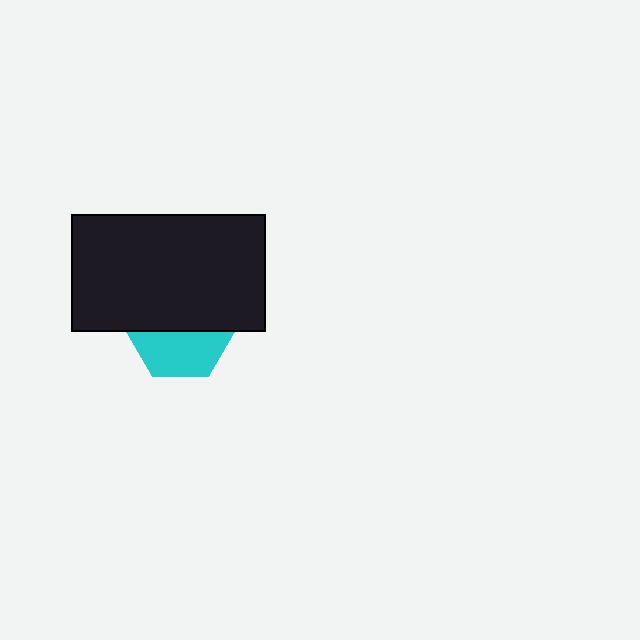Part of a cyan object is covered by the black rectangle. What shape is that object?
It is a hexagon.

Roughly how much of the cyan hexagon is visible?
About half of it is visible (roughly 46%).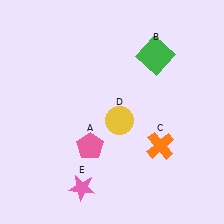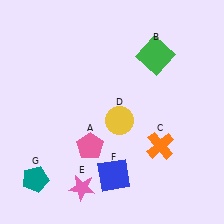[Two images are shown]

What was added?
A blue square (F), a teal pentagon (G) were added in Image 2.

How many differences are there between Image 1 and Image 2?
There are 2 differences between the two images.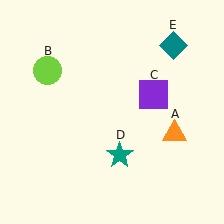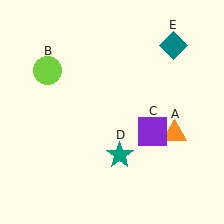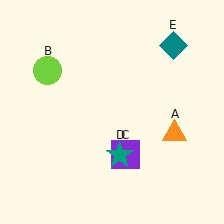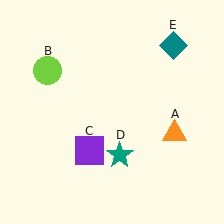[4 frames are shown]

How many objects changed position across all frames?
1 object changed position: purple square (object C).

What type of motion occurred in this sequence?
The purple square (object C) rotated clockwise around the center of the scene.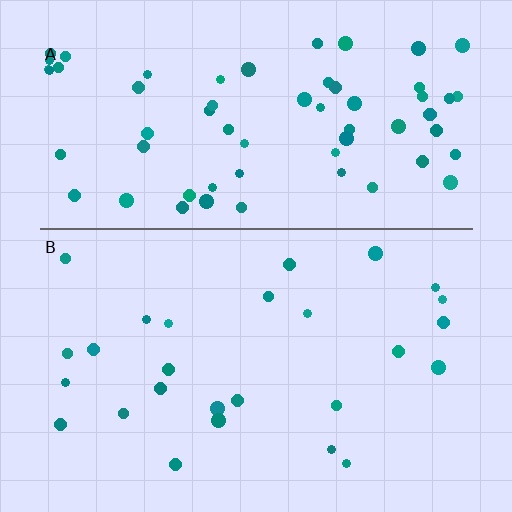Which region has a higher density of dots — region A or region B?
A (the top).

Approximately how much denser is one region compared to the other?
Approximately 2.5× — region A over region B.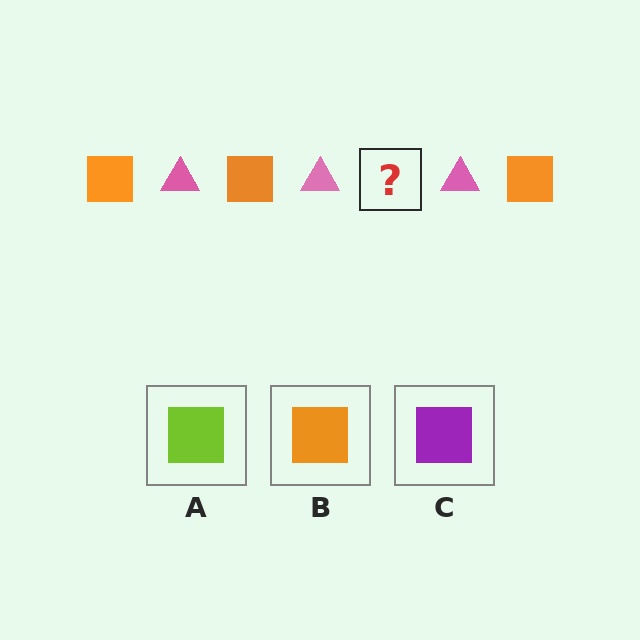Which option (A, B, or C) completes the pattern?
B.